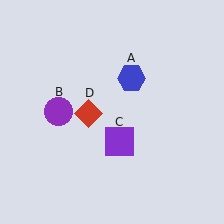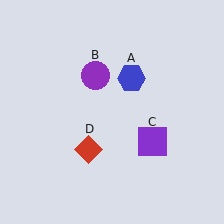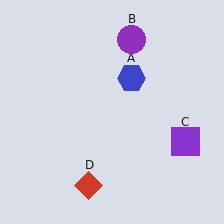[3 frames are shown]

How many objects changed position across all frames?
3 objects changed position: purple circle (object B), purple square (object C), red diamond (object D).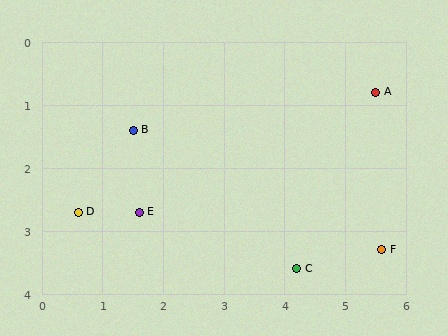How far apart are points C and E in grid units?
Points C and E are about 2.8 grid units apart.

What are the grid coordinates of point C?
Point C is at approximately (4.2, 3.6).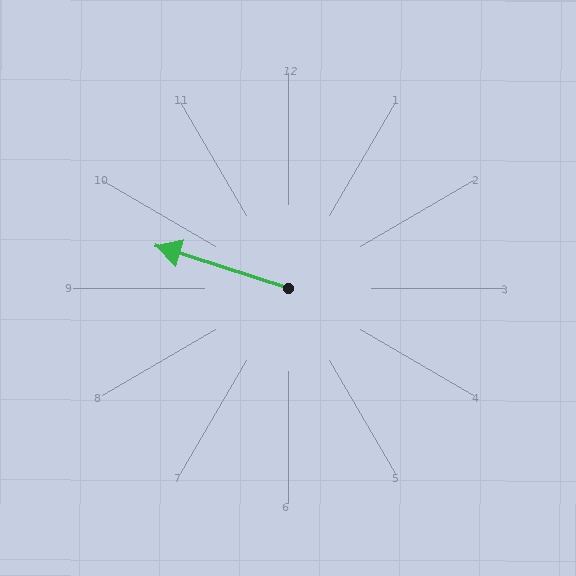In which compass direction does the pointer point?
West.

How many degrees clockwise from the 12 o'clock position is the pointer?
Approximately 288 degrees.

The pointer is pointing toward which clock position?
Roughly 10 o'clock.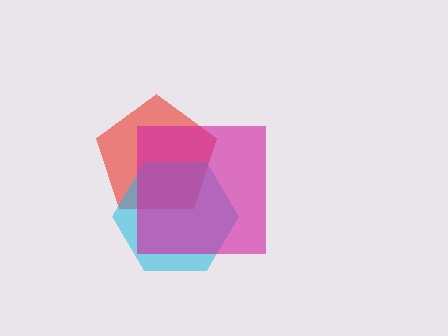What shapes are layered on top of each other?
The layered shapes are: a red pentagon, a cyan hexagon, a magenta square.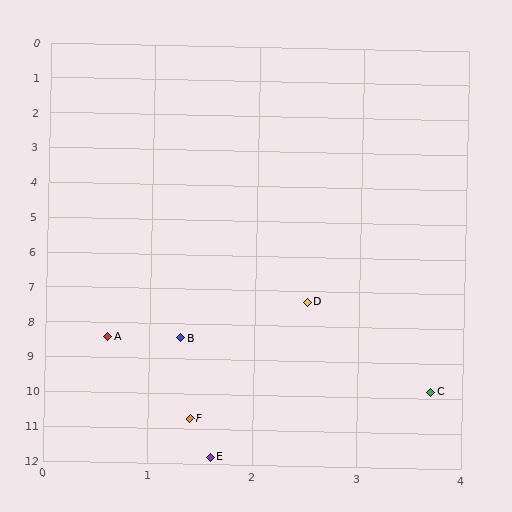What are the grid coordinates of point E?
Point E is at approximately (1.6, 11.8).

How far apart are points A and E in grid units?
Points A and E are about 3.5 grid units apart.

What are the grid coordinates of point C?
Point C is at approximately (3.7, 9.8).